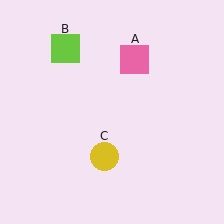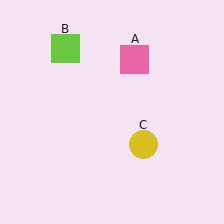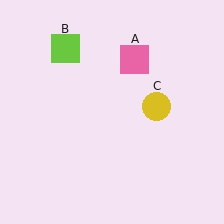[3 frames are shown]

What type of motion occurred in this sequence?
The yellow circle (object C) rotated counterclockwise around the center of the scene.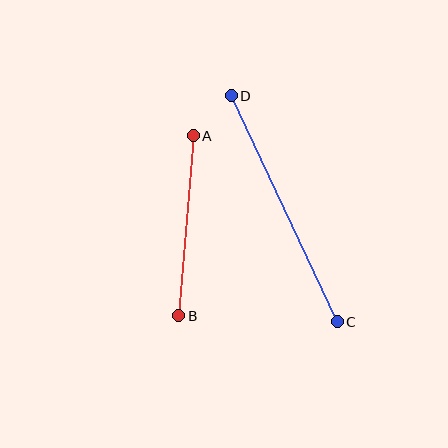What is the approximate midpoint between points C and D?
The midpoint is at approximately (284, 209) pixels.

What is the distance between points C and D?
The distance is approximately 250 pixels.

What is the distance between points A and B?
The distance is approximately 180 pixels.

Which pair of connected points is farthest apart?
Points C and D are farthest apart.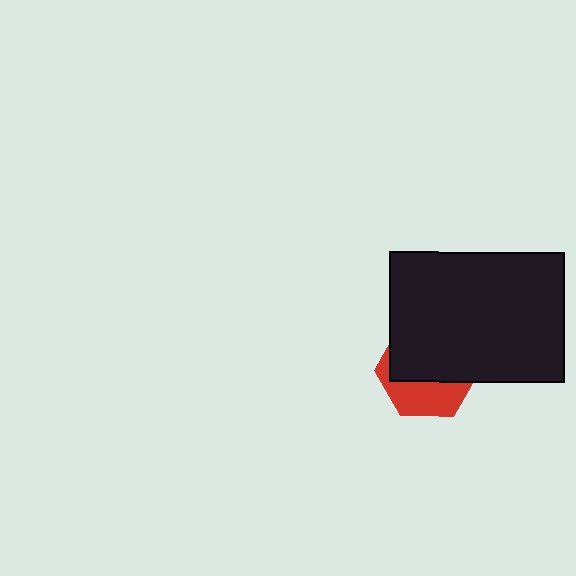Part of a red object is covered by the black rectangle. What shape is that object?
It is a hexagon.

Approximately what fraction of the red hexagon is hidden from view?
Roughly 61% of the red hexagon is hidden behind the black rectangle.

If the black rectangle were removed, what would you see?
You would see the complete red hexagon.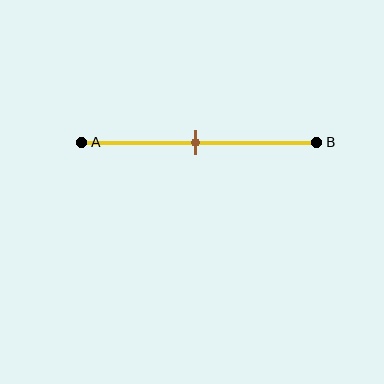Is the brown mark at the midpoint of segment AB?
Yes, the mark is approximately at the midpoint.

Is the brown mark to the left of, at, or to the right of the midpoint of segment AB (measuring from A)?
The brown mark is approximately at the midpoint of segment AB.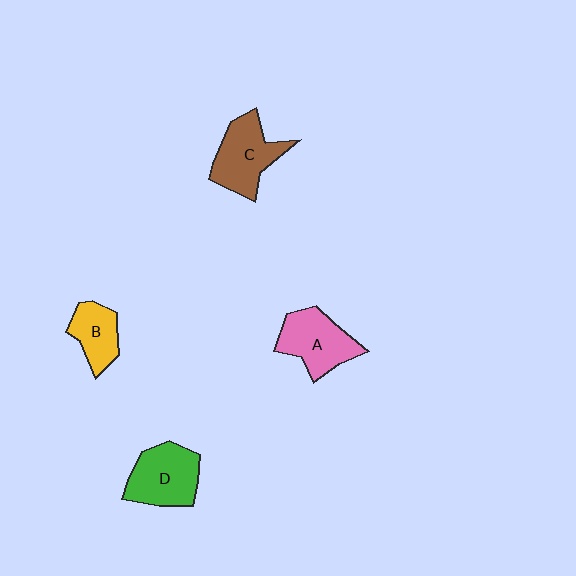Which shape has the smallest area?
Shape B (yellow).